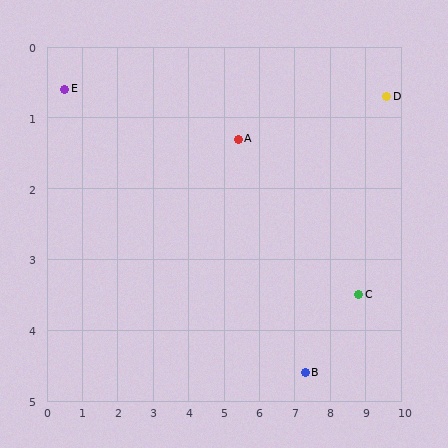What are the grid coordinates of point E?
Point E is at approximately (0.5, 0.6).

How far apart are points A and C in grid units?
Points A and C are about 4.0 grid units apart.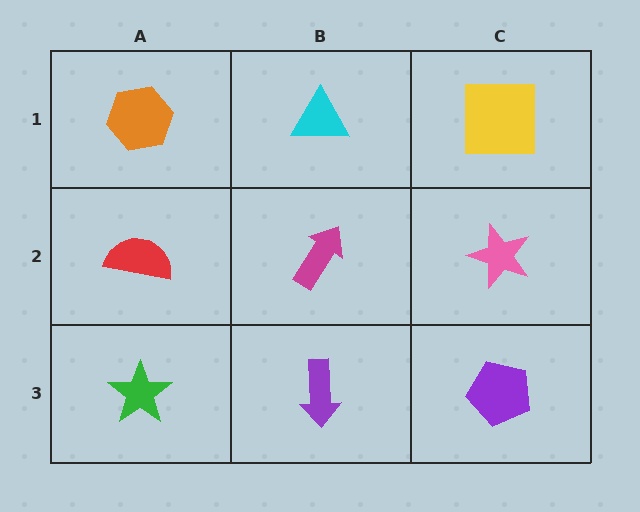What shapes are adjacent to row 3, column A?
A red semicircle (row 2, column A), a purple arrow (row 3, column B).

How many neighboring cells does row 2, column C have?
3.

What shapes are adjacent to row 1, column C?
A pink star (row 2, column C), a cyan triangle (row 1, column B).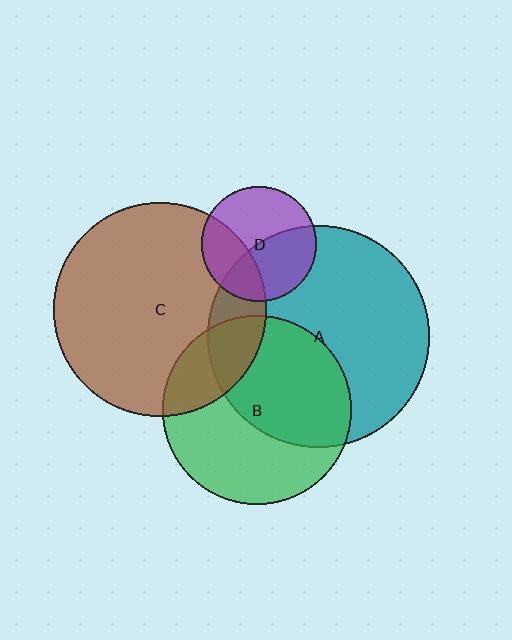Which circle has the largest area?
Circle A (teal).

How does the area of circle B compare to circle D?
Approximately 2.7 times.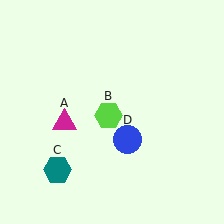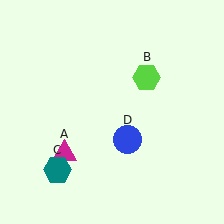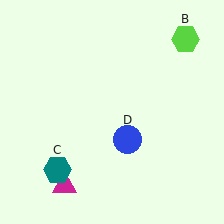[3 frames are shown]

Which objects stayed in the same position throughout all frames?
Teal hexagon (object C) and blue circle (object D) remained stationary.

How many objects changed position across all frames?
2 objects changed position: magenta triangle (object A), lime hexagon (object B).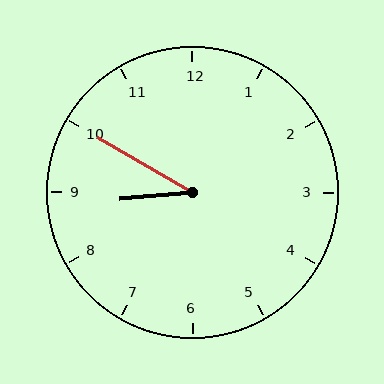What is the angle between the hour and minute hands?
Approximately 35 degrees.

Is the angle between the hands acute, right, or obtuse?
It is acute.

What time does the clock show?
8:50.